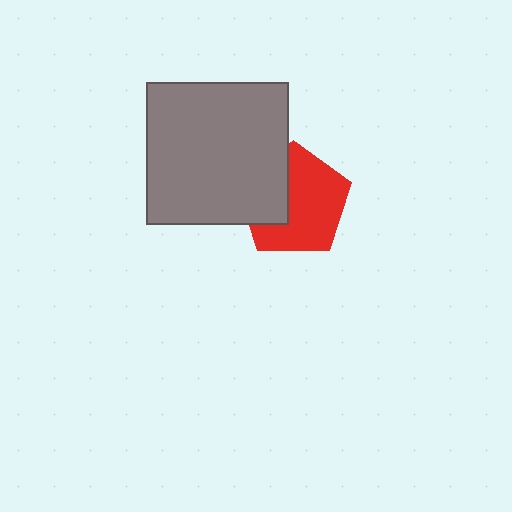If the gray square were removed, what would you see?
You would see the complete red pentagon.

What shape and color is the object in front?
The object in front is a gray square.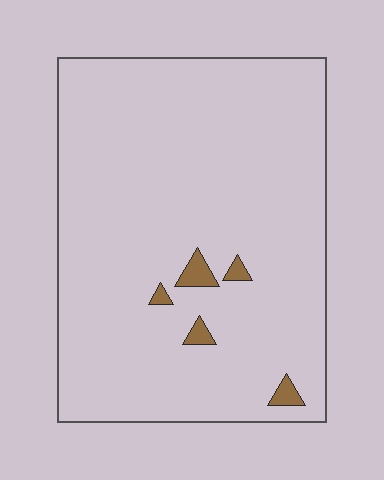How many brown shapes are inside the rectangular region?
5.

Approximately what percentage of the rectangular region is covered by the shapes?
Approximately 5%.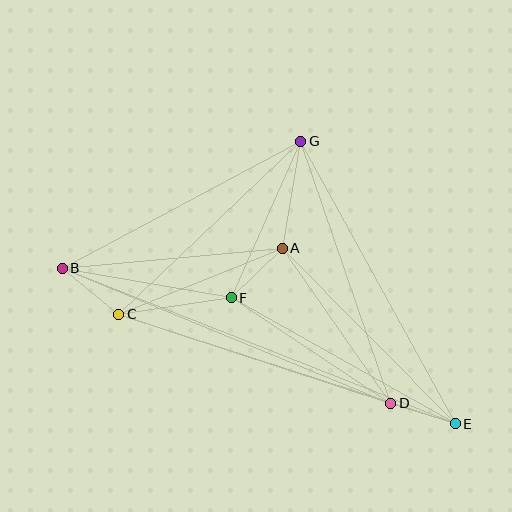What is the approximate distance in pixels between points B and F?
The distance between B and F is approximately 172 pixels.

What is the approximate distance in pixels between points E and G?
The distance between E and G is approximately 322 pixels.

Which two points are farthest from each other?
Points B and E are farthest from each other.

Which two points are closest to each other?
Points D and E are closest to each other.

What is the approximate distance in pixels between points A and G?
The distance between A and G is approximately 109 pixels.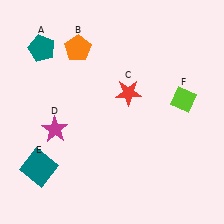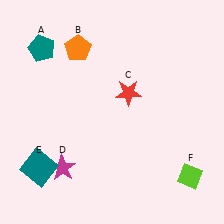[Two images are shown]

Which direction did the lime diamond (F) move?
The lime diamond (F) moved down.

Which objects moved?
The objects that moved are: the magenta star (D), the lime diamond (F).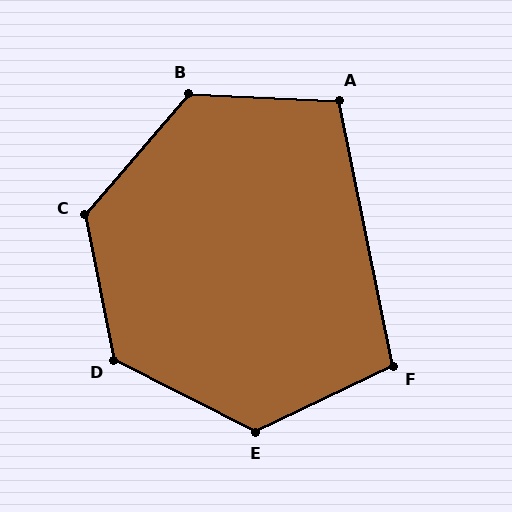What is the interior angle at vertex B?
Approximately 128 degrees (obtuse).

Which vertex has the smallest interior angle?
F, at approximately 104 degrees.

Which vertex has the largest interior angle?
C, at approximately 128 degrees.